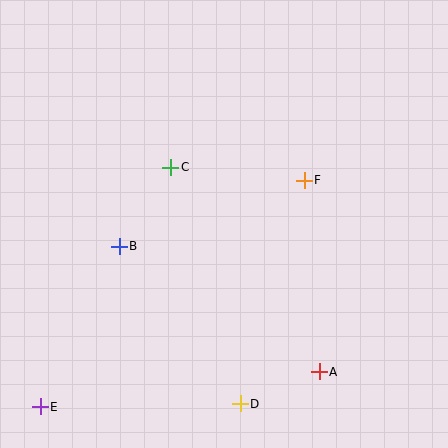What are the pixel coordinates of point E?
Point E is at (40, 407).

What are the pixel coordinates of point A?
Point A is at (319, 372).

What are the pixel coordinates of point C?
Point C is at (171, 167).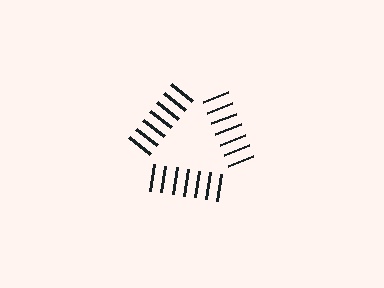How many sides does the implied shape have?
3 sides — the line-ends trace a triangle.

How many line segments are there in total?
21 — 7 along each of the 3 edges.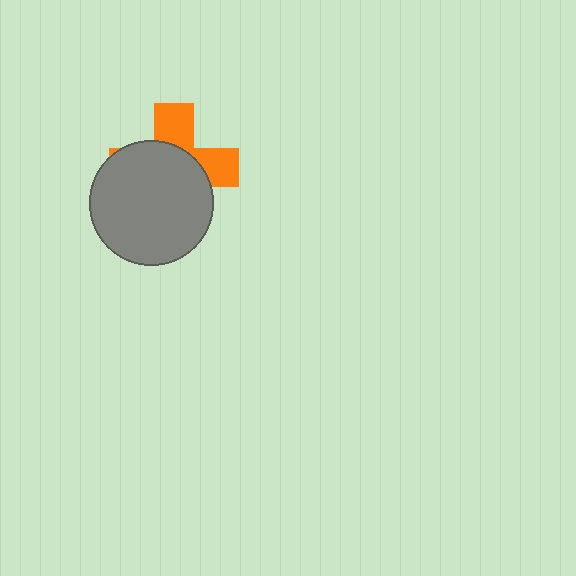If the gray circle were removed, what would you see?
You would see the complete orange cross.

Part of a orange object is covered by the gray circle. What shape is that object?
It is a cross.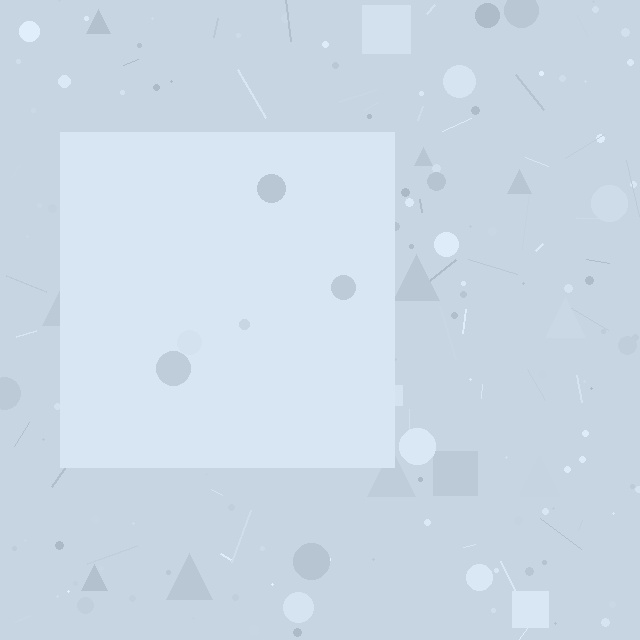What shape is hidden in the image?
A square is hidden in the image.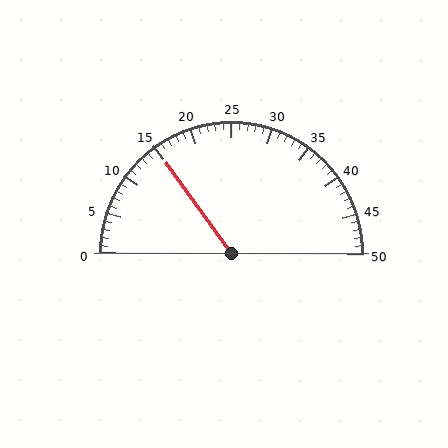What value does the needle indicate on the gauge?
The needle indicates approximately 15.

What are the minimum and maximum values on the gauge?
The gauge ranges from 0 to 50.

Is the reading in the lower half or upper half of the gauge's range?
The reading is in the lower half of the range (0 to 50).